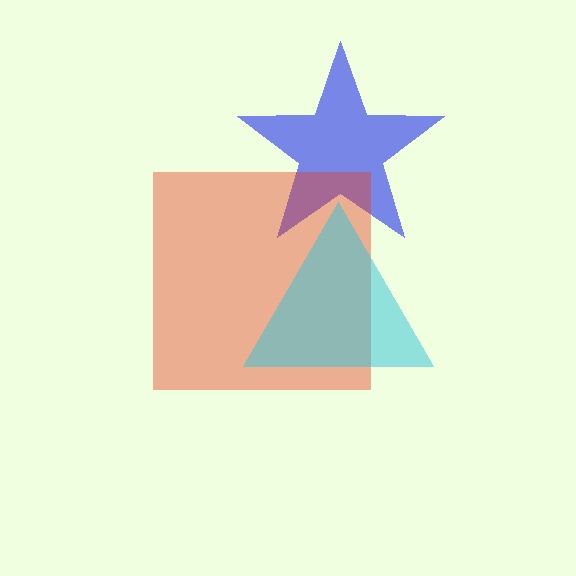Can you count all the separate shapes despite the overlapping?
Yes, there are 3 separate shapes.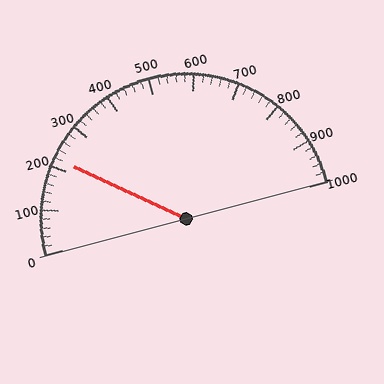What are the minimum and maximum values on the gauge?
The gauge ranges from 0 to 1000.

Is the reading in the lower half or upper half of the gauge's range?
The reading is in the lower half of the range (0 to 1000).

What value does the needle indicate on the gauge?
The needle indicates approximately 220.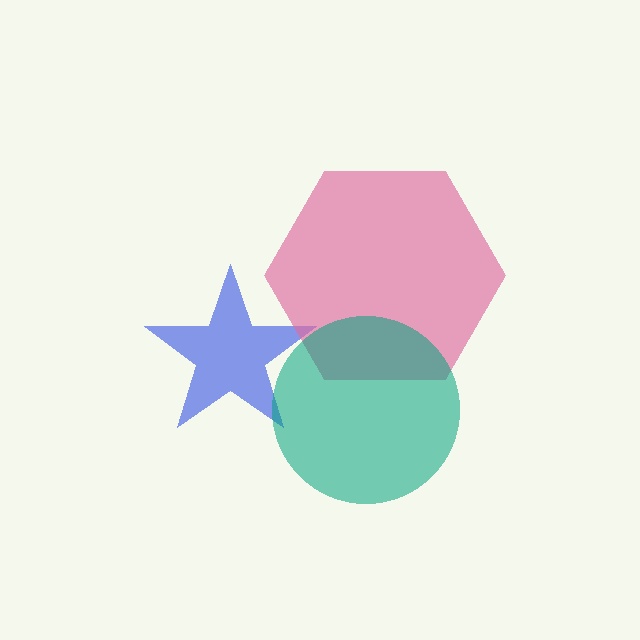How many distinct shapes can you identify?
There are 3 distinct shapes: a blue star, a pink hexagon, a teal circle.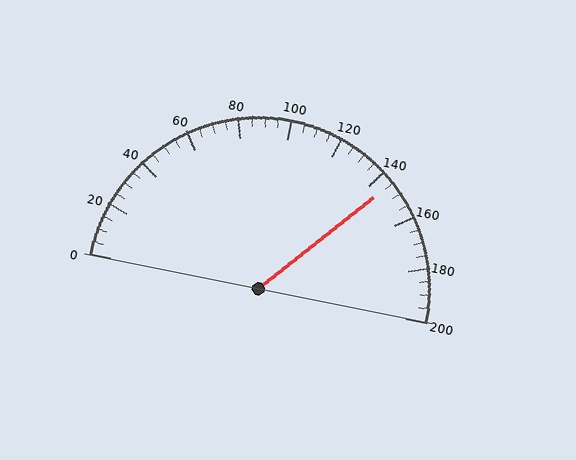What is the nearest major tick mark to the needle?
The nearest major tick mark is 140.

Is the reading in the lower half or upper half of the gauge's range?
The reading is in the upper half of the range (0 to 200).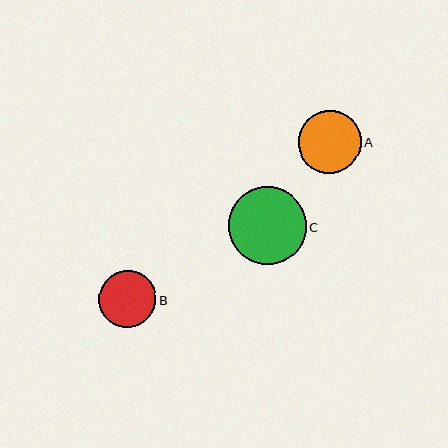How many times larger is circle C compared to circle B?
Circle C is approximately 1.4 times the size of circle B.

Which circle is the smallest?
Circle B is the smallest with a size of approximately 57 pixels.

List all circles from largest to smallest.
From largest to smallest: C, A, B.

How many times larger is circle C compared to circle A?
Circle C is approximately 1.2 times the size of circle A.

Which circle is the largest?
Circle C is the largest with a size of approximately 78 pixels.